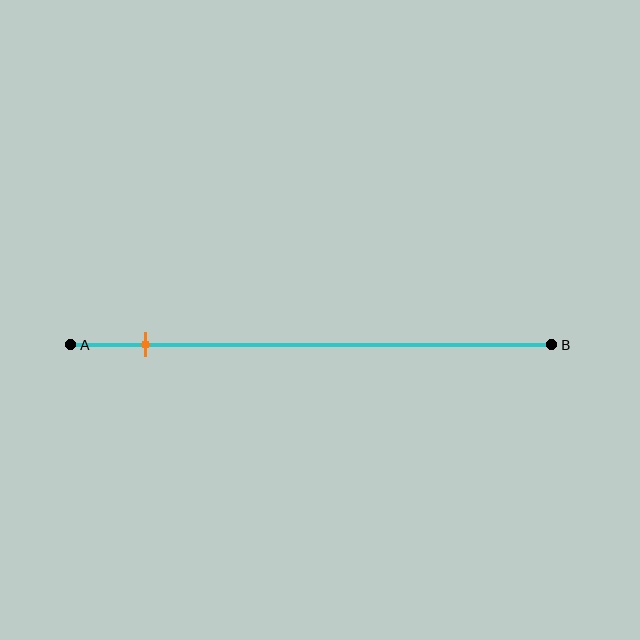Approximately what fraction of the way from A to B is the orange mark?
The orange mark is approximately 15% of the way from A to B.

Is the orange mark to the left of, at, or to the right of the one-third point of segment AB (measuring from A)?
The orange mark is to the left of the one-third point of segment AB.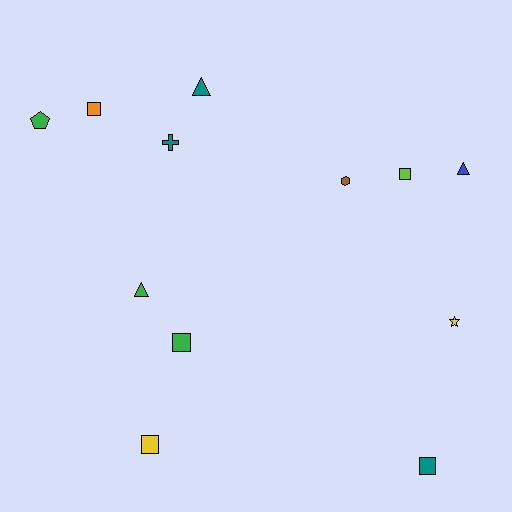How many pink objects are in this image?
There are no pink objects.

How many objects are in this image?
There are 12 objects.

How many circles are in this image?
There are no circles.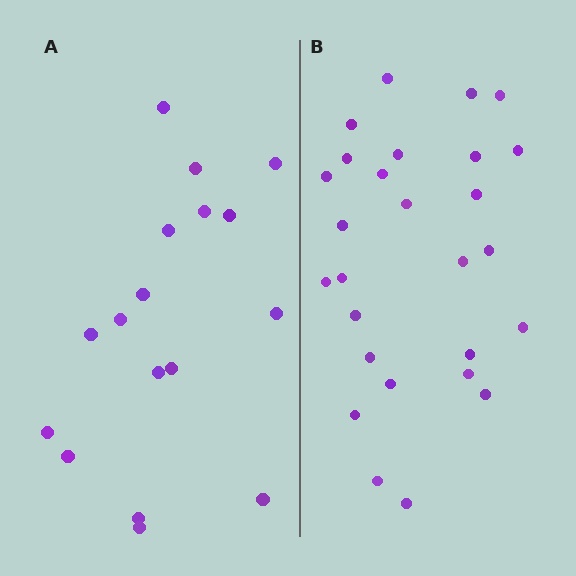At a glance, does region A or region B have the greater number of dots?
Region B (the right region) has more dots.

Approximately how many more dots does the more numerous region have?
Region B has roughly 10 or so more dots than region A.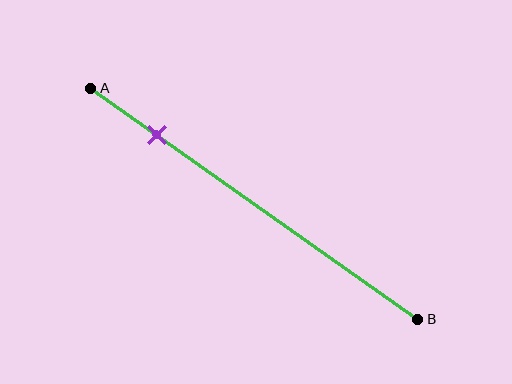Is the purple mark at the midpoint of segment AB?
No, the mark is at about 20% from A, not at the 50% midpoint.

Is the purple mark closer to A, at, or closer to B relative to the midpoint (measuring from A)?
The purple mark is closer to point A than the midpoint of segment AB.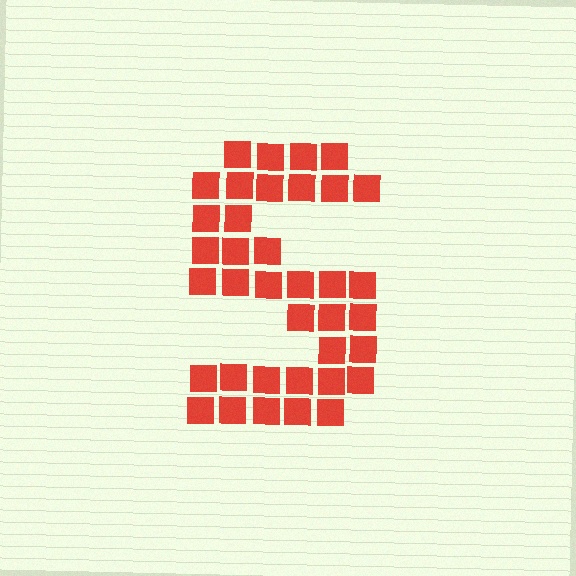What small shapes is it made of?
It is made of small squares.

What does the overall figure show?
The overall figure shows the letter S.